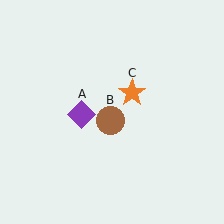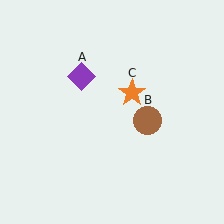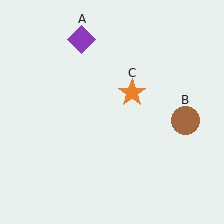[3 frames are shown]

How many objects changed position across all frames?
2 objects changed position: purple diamond (object A), brown circle (object B).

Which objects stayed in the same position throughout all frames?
Orange star (object C) remained stationary.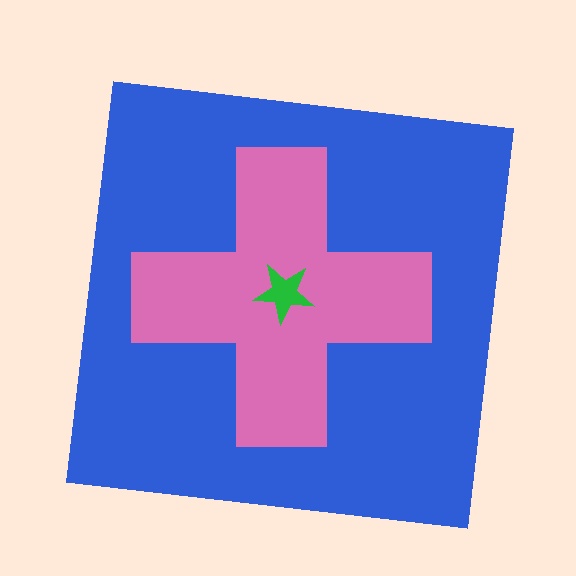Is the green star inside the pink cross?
Yes.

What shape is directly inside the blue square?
The pink cross.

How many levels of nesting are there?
3.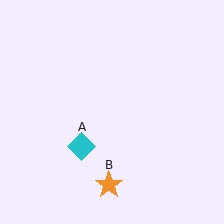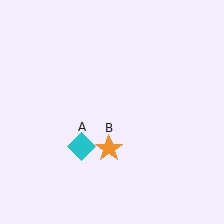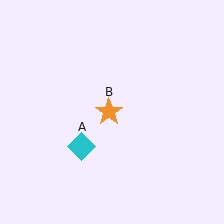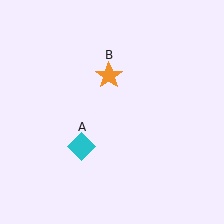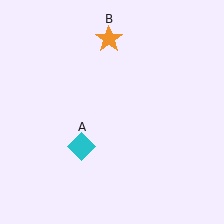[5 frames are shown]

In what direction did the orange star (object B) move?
The orange star (object B) moved up.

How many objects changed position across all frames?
1 object changed position: orange star (object B).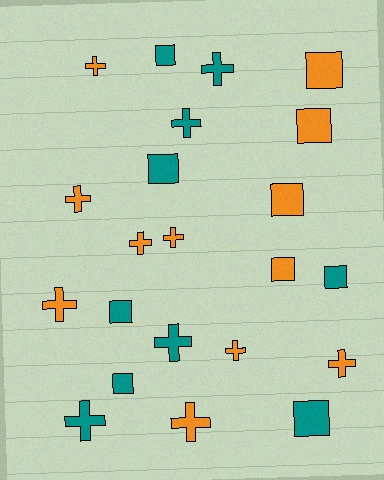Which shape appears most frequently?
Cross, with 12 objects.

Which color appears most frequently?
Orange, with 12 objects.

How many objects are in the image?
There are 22 objects.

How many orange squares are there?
There are 4 orange squares.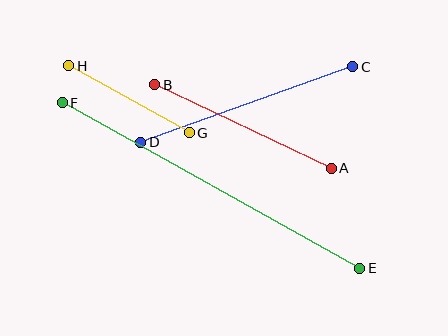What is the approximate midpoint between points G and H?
The midpoint is at approximately (129, 99) pixels.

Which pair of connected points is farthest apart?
Points E and F are farthest apart.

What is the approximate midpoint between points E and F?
The midpoint is at approximately (211, 185) pixels.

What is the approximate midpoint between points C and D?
The midpoint is at approximately (247, 105) pixels.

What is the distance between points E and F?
The distance is approximately 341 pixels.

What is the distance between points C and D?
The distance is approximately 225 pixels.